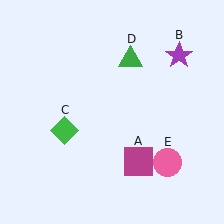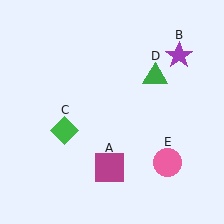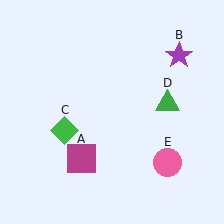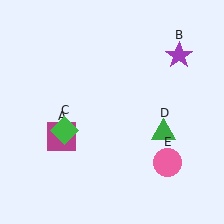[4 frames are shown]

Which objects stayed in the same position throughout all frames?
Purple star (object B) and green diamond (object C) and pink circle (object E) remained stationary.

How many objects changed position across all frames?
2 objects changed position: magenta square (object A), green triangle (object D).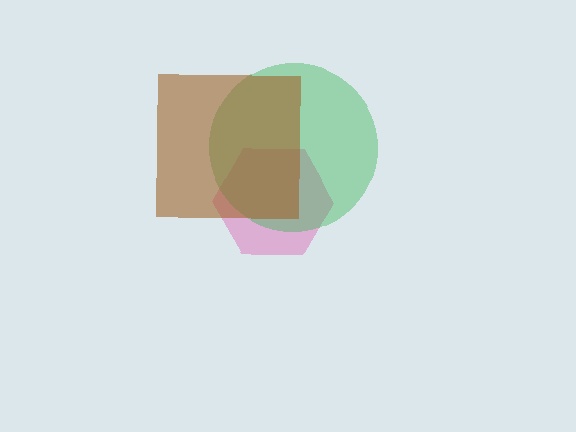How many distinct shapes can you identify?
There are 3 distinct shapes: a pink hexagon, a green circle, a brown square.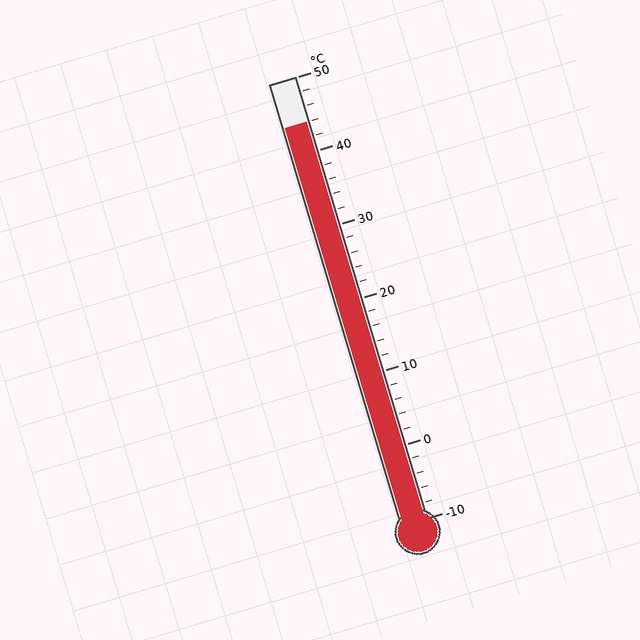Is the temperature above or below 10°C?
The temperature is above 10°C.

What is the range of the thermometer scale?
The thermometer scale ranges from -10°C to 50°C.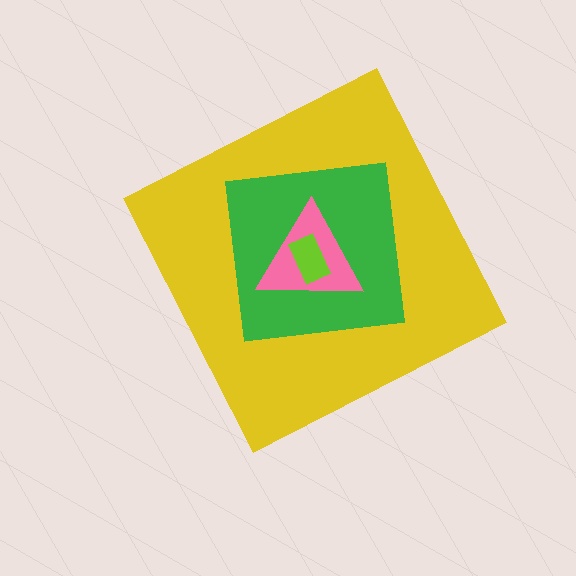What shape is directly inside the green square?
The pink triangle.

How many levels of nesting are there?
4.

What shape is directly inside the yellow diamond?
The green square.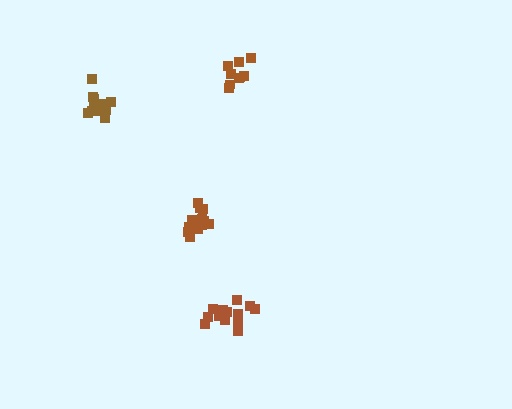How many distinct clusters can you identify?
There are 4 distinct clusters.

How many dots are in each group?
Group 1: 15 dots, Group 2: 12 dots, Group 3: 9 dots, Group 4: 13 dots (49 total).